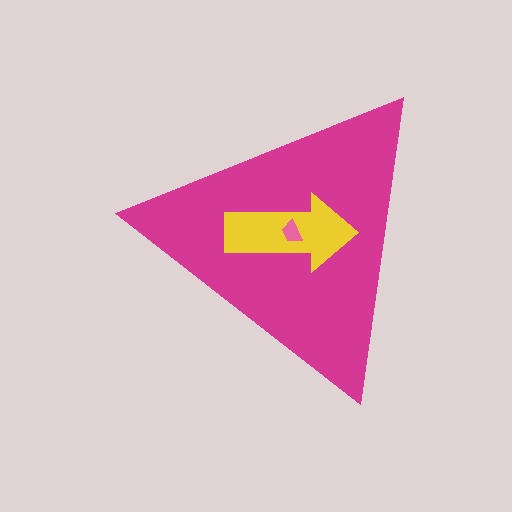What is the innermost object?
The pink trapezoid.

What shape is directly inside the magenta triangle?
The yellow arrow.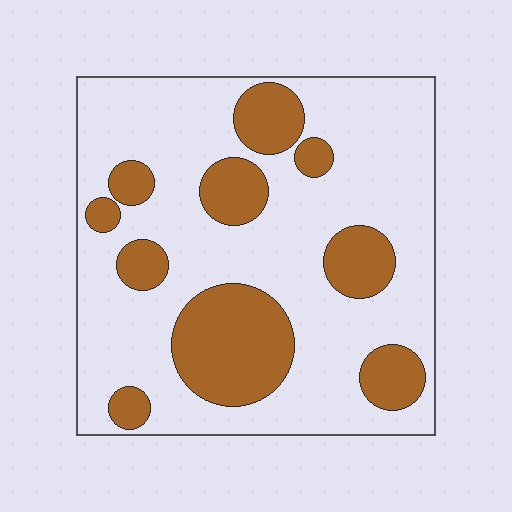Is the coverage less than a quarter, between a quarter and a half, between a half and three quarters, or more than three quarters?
Between a quarter and a half.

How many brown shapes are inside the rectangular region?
10.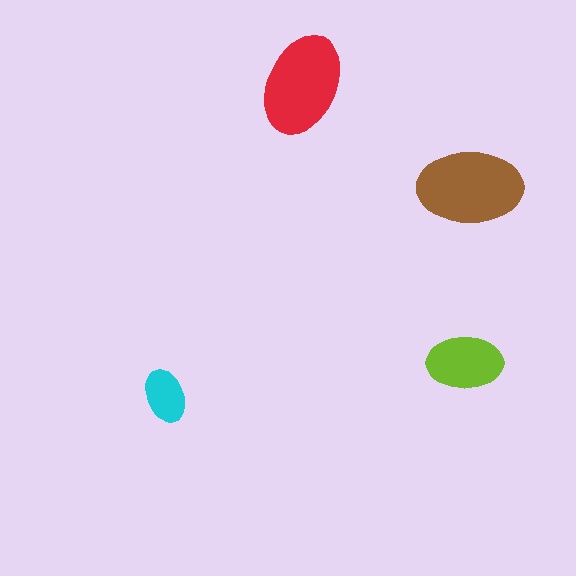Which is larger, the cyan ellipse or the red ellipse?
The red one.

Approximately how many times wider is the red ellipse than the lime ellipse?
About 1.5 times wider.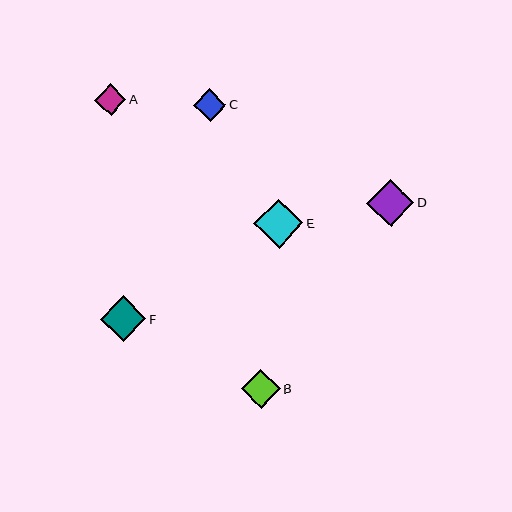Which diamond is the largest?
Diamond E is the largest with a size of approximately 49 pixels.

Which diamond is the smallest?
Diamond A is the smallest with a size of approximately 32 pixels.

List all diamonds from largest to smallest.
From largest to smallest: E, D, F, B, C, A.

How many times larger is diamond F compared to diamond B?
Diamond F is approximately 1.2 times the size of diamond B.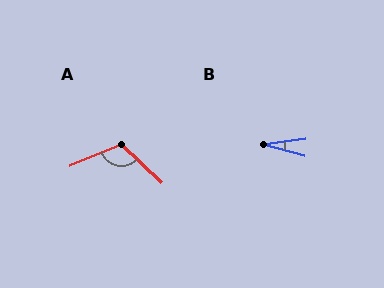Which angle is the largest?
A, at approximately 114 degrees.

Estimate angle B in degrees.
Approximately 22 degrees.